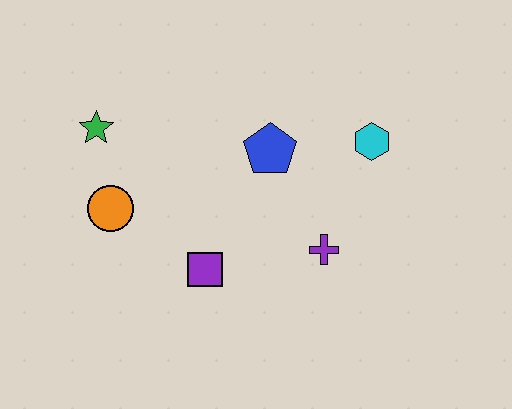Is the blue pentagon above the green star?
No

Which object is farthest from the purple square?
The cyan hexagon is farthest from the purple square.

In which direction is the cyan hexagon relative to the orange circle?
The cyan hexagon is to the right of the orange circle.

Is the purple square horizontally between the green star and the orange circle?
No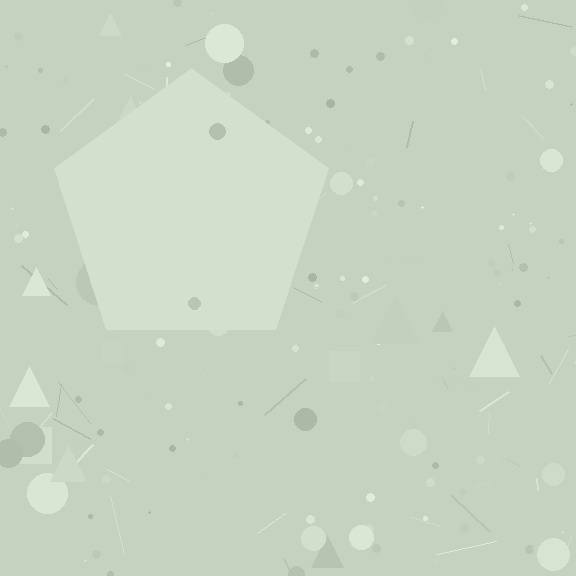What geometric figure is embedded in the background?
A pentagon is embedded in the background.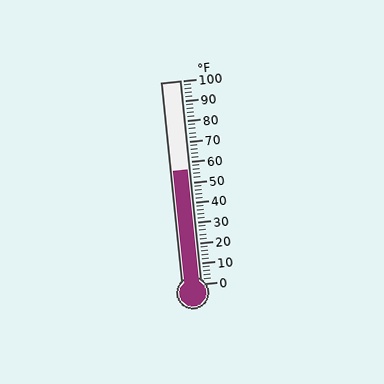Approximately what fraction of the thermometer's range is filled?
The thermometer is filled to approximately 55% of its range.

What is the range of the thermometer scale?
The thermometer scale ranges from 0°F to 100°F.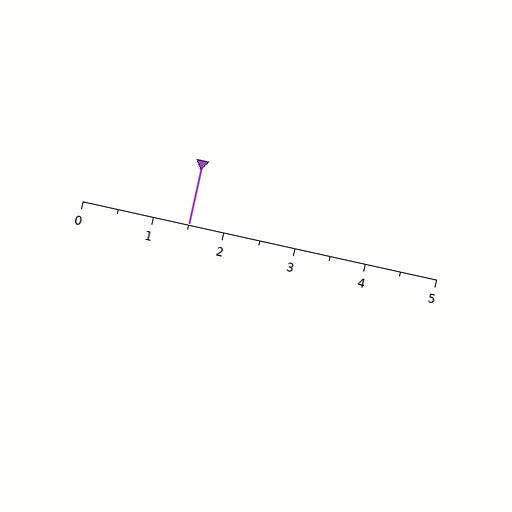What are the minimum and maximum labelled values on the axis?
The axis runs from 0 to 5.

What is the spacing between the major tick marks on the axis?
The major ticks are spaced 1 apart.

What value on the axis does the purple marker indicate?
The marker indicates approximately 1.5.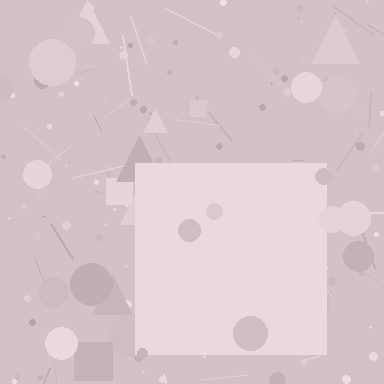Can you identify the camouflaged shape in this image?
The camouflaged shape is a square.